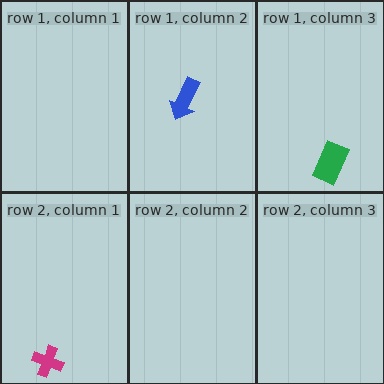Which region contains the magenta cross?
The row 2, column 1 region.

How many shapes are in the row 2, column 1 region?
1.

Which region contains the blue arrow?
The row 1, column 2 region.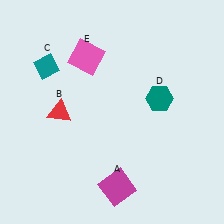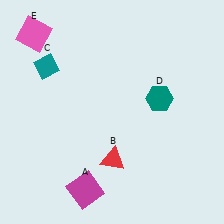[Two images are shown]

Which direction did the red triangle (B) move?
The red triangle (B) moved right.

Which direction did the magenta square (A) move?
The magenta square (A) moved left.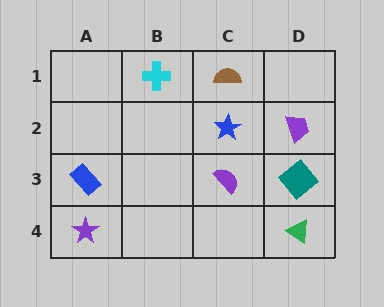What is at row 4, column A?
A purple star.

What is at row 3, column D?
A teal diamond.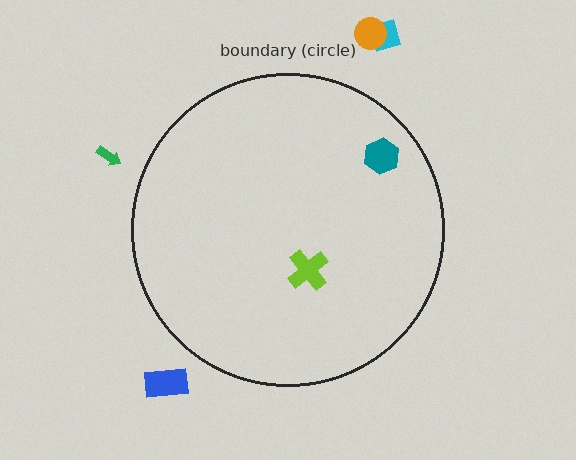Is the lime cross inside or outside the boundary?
Inside.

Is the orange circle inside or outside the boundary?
Outside.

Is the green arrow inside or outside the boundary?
Outside.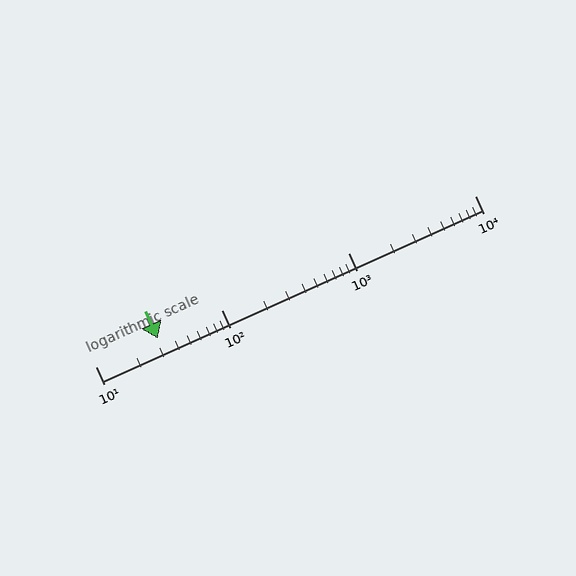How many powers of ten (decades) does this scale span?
The scale spans 3 decades, from 10 to 10000.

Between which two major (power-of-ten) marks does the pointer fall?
The pointer is between 10 and 100.